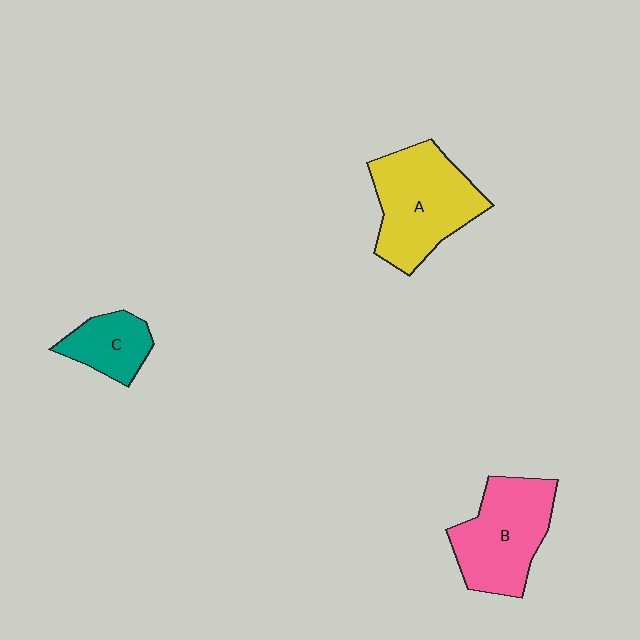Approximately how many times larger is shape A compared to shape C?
Approximately 2.1 times.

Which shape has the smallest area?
Shape C (teal).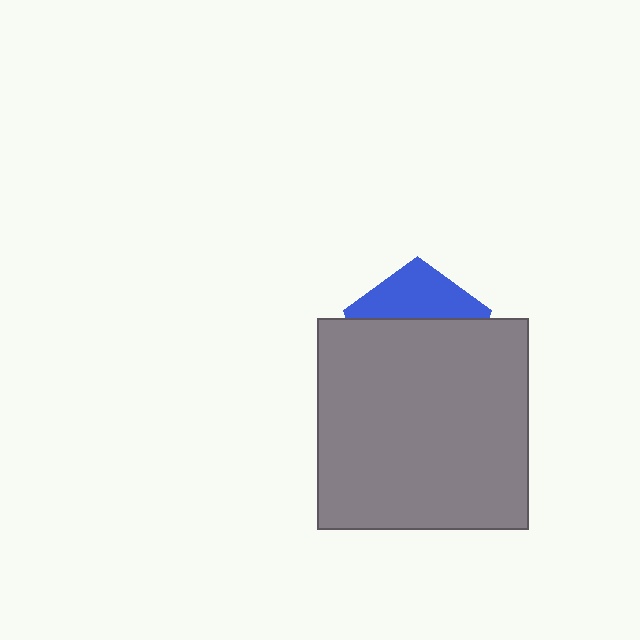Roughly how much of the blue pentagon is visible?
A small part of it is visible (roughly 35%).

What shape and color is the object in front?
The object in front is a gray square.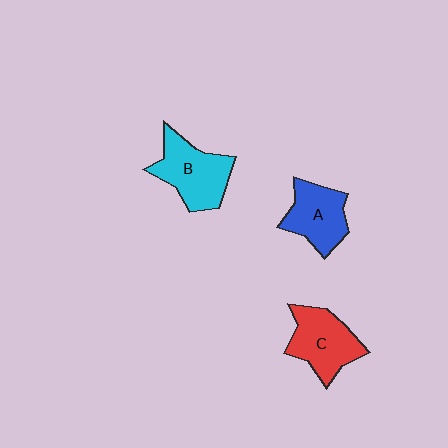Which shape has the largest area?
Shape B (cyan).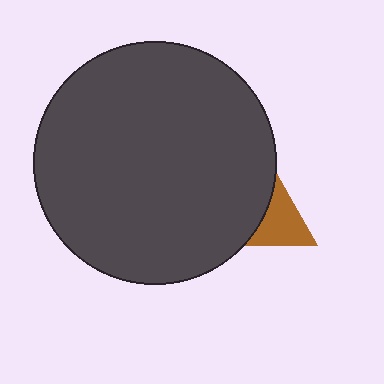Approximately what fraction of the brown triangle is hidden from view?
Roughly 65% of the brown triangle is hidden behind the dark gray circle.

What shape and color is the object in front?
The object in front is a dark gray circle.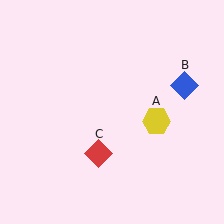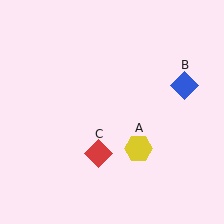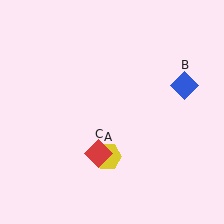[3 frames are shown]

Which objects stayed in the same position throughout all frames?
Blue diamond (object B) and red diamond (object C) remained stationary.